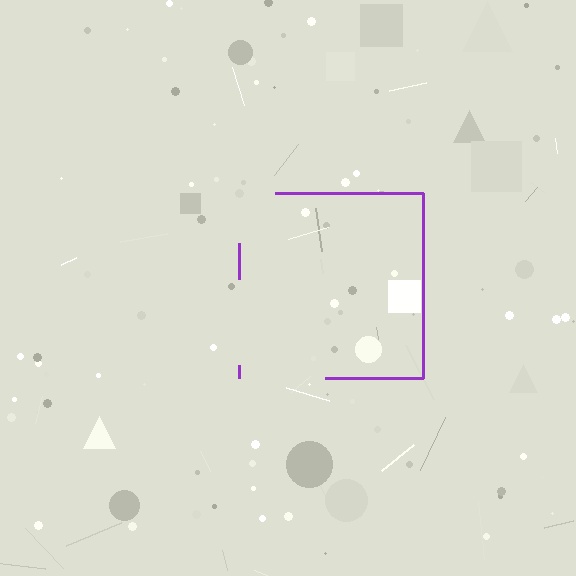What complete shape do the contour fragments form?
The contour fragments form a square.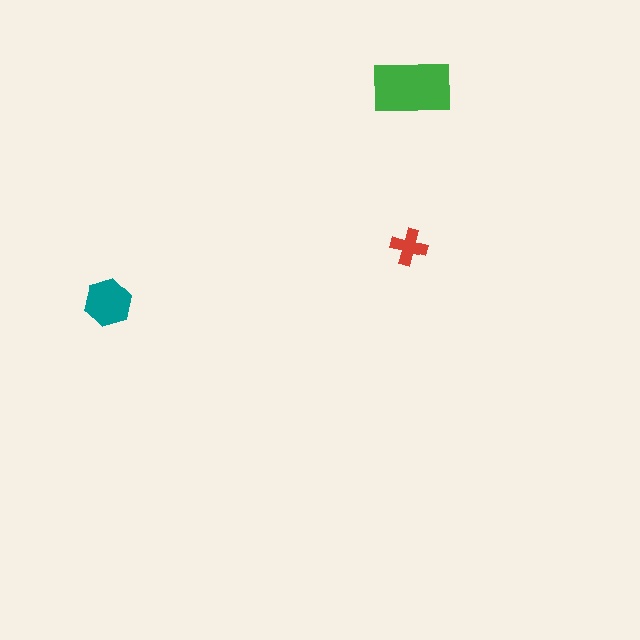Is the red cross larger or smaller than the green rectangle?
Smaller.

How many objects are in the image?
There are 3 objects in the image.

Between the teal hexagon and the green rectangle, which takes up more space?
The green rectangle.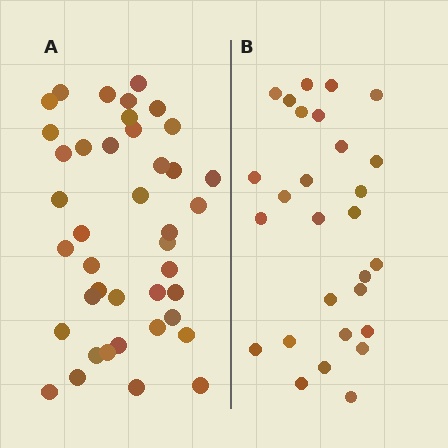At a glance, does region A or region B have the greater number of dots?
Region A (the left region) has more dots.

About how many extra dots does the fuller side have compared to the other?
Region A has approximately 15 more dots than region B.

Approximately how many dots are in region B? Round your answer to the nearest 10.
About 30 dots. (The exact count is 28, which rounds to 30.)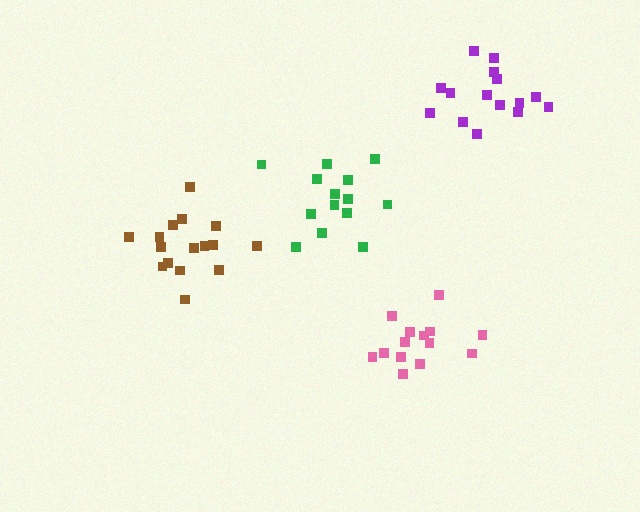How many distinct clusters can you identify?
There are 4 distinct clusters.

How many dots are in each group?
Group 1: 16 dots, Group 2: 14 dots, Group 3: 14 dots, Group 4: 15 dots (59 total).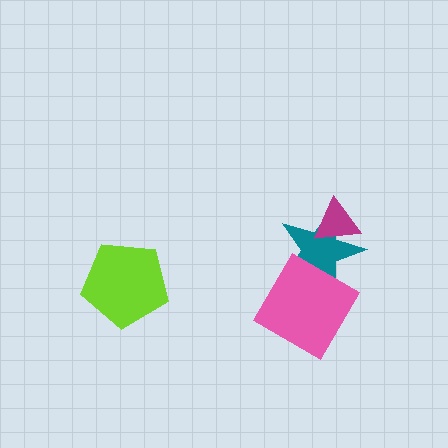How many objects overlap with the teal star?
2 objects overlap with the teal star.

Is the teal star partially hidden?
Yes, it is partially covered by another shape.